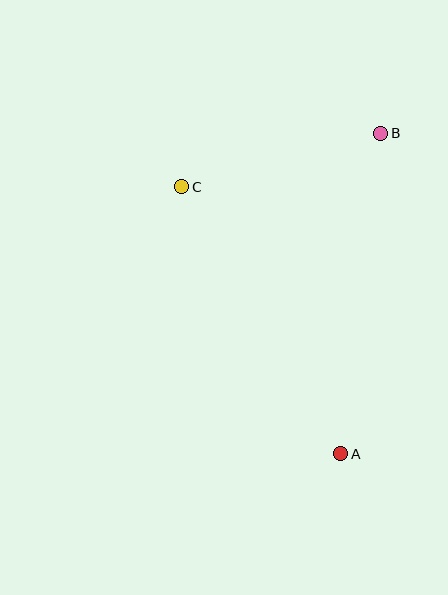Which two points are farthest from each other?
Points A and B are farthest from each other.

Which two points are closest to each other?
Points B and C are closest to each other.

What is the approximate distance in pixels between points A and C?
The distance between A and C is approximately 311 pixels.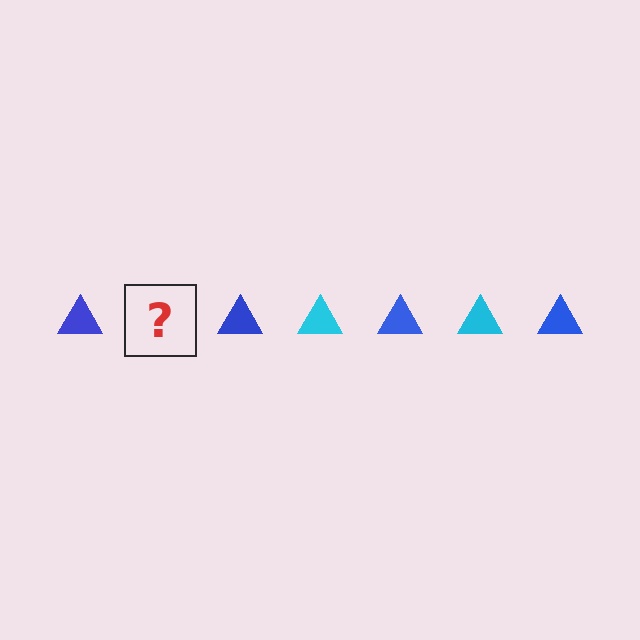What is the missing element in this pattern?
The missing element is a cyan triangle.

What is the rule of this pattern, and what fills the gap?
The rule is that the pattern cycles through blue, cyan triangles. The gap should be filled with a cyan triangle.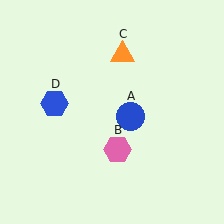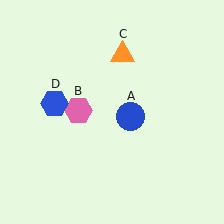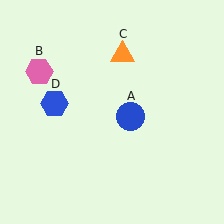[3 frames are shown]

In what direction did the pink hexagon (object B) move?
The pink hexagon (object B) moved up and to the left.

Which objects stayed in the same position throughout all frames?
Blue circle (object A) and orange triangle (object C) and blue hexagon (object D) remained stationary.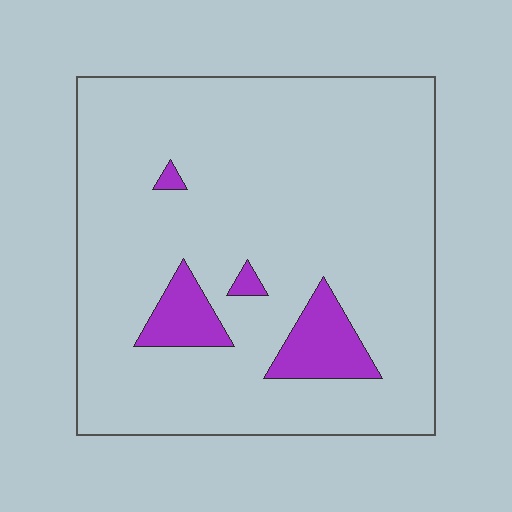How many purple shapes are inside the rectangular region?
4.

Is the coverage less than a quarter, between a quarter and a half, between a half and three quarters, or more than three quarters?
Less than a quarter.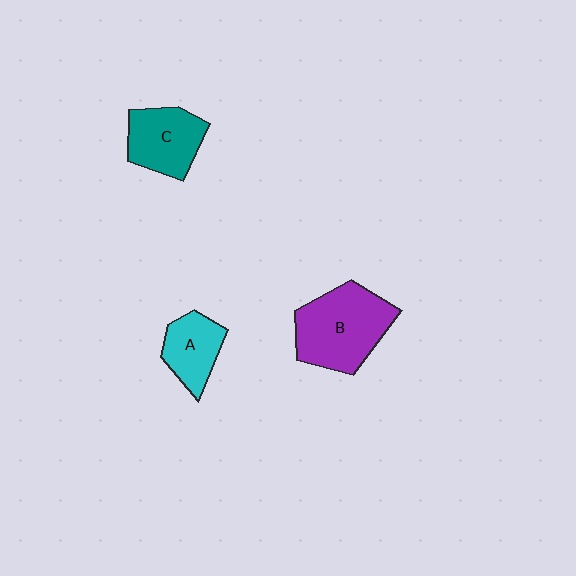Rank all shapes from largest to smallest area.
From largest to smallest: B (purple), C (teal), A (cyan).